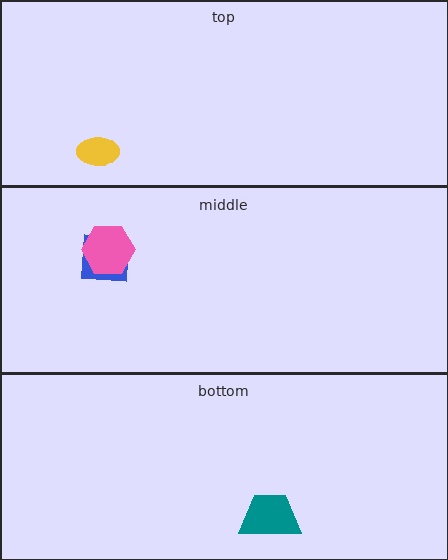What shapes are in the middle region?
The blue square, the pink hexagon.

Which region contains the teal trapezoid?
The bottom region.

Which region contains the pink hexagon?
The middle region.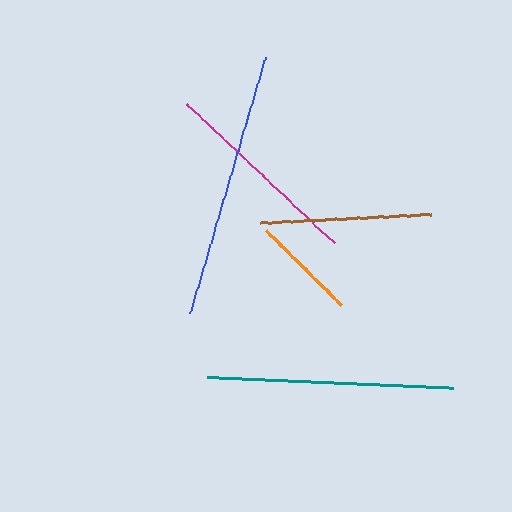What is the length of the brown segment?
The brown segment is approximately 171 pixels long.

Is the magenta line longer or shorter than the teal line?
The teal line is longer than the magenta line.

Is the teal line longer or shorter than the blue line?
The blue line is longer than the teal line.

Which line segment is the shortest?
The orange line is the shortest at approximately 106 pixels.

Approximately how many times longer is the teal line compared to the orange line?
The teal line is approximately 2.3 times the length of the orange line.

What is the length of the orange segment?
The orange segment is approximately 106 pixels long.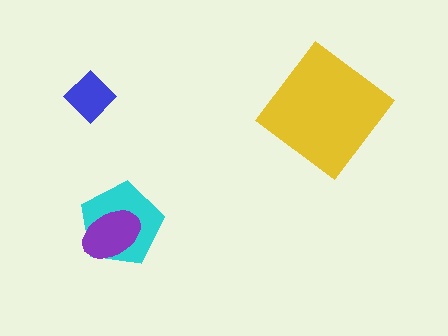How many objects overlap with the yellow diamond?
0 objects overlap with the yellow diamond.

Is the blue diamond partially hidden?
No, no other shape covers it.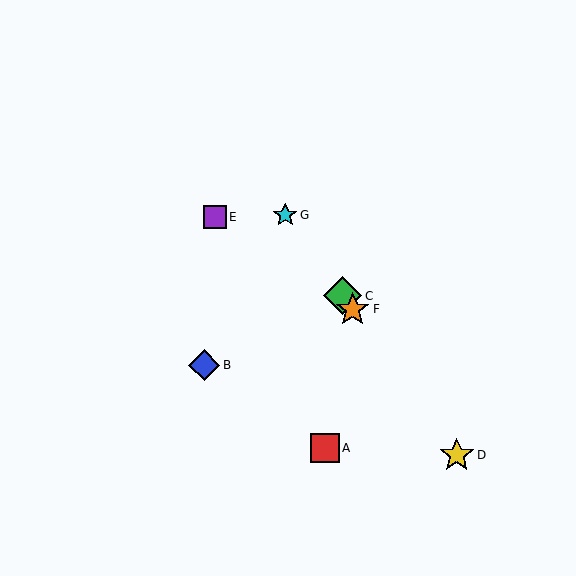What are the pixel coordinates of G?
Object G is at (285, 215).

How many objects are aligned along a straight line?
4 objects (C, D, F, G) are aligned along a straight line.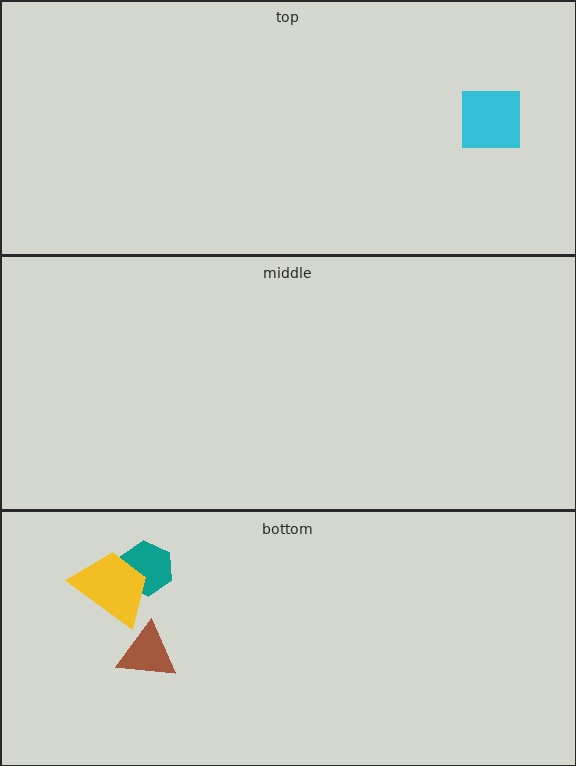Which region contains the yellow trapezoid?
The bottom region.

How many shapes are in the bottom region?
3.